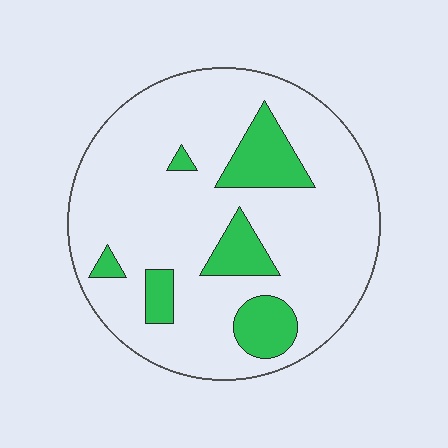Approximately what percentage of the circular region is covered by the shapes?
Approximately 15%.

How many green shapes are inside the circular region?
6.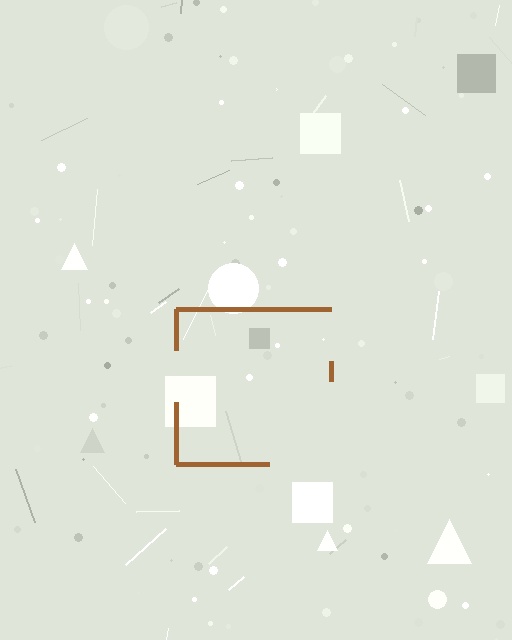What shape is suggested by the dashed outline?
The dashed outline suggests a square.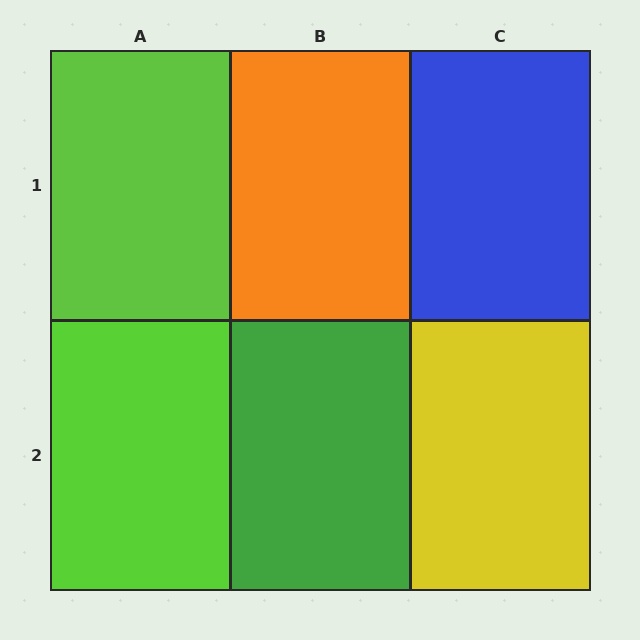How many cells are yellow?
1 cell is yellow.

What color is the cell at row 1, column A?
Lime.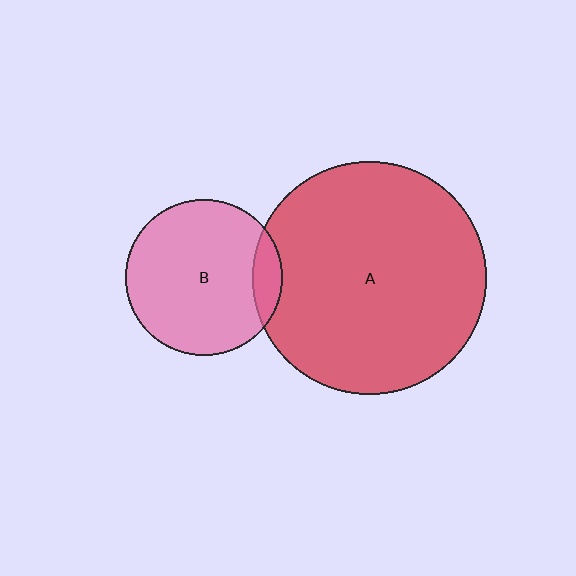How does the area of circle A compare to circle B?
Approximately 2.2 times.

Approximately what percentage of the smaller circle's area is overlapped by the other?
Approximately 10%.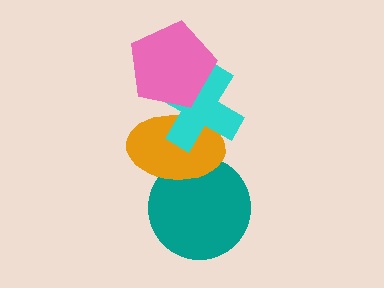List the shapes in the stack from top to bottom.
From top to bottom: the pink pentagon, the cyan cross, the orange ellipse, the teal circle.